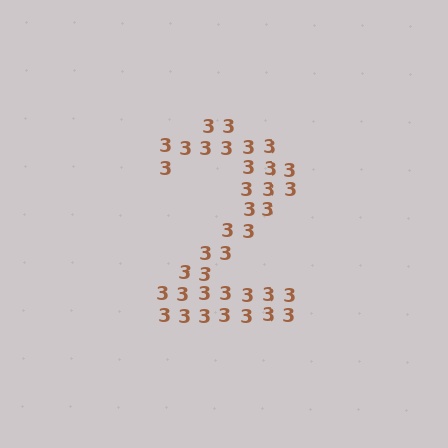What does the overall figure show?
The overall figure shows the digit 2.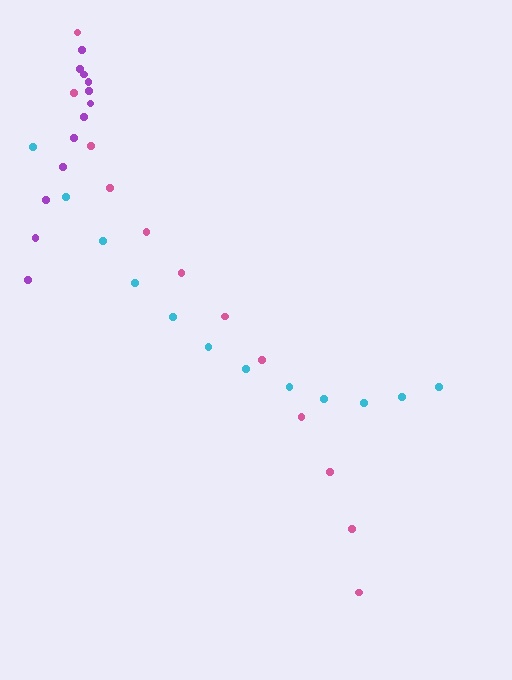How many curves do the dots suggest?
There are 3 distinct paths.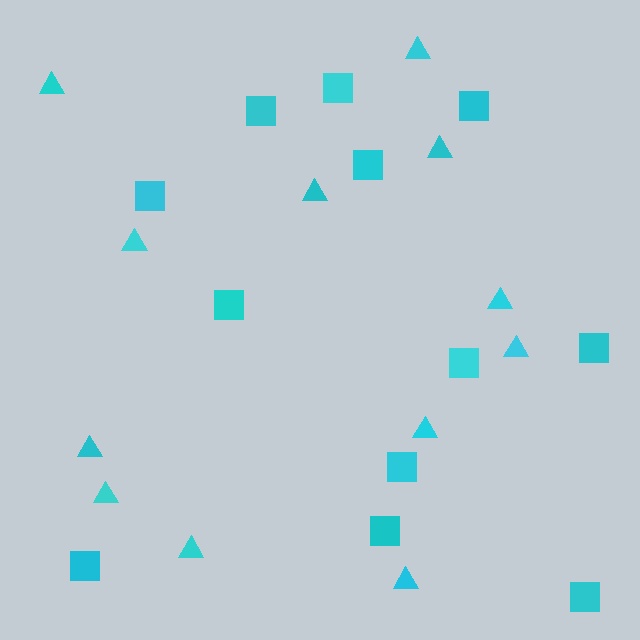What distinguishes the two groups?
There are 2 groups: one group of squares (12) and one group of triangles (12).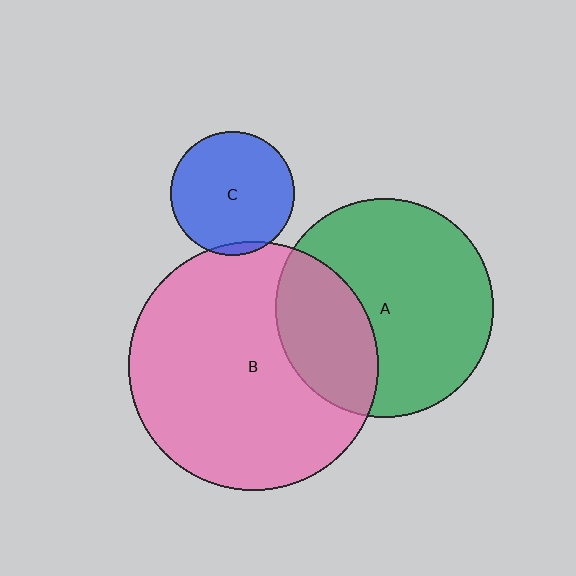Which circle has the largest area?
Circle B (pink).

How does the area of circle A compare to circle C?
Approximately 3.1 times.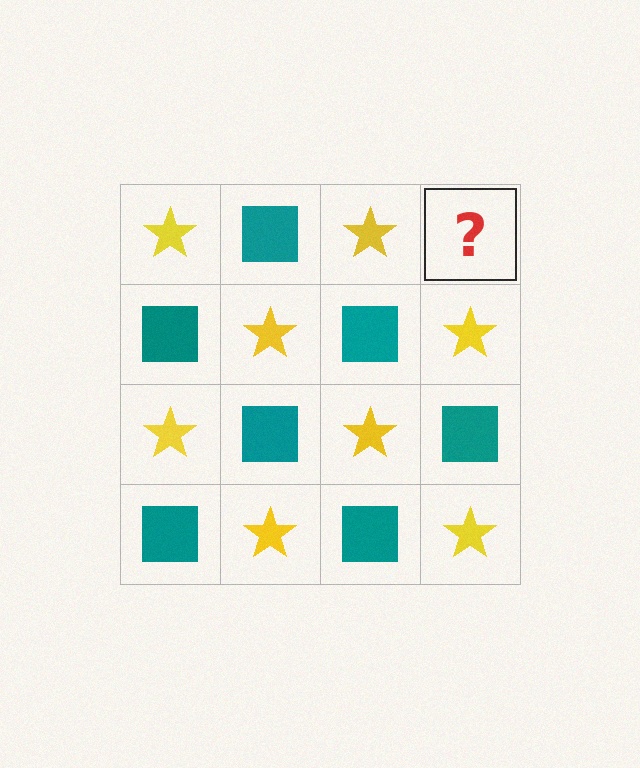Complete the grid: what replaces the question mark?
The question mark should be replaced with a teal square.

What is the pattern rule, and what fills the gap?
The rule is that it alternates yellow star and teal square in a checkerboard pattern. The gap should be filled with a teal square.